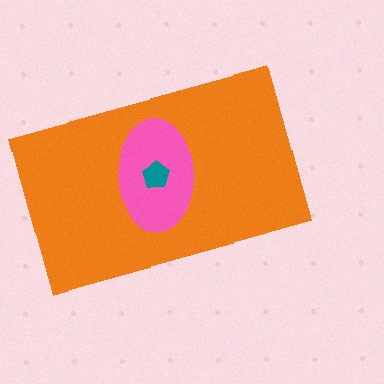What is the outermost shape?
The orange rectangle.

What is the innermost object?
The teal pentagon.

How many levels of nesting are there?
3.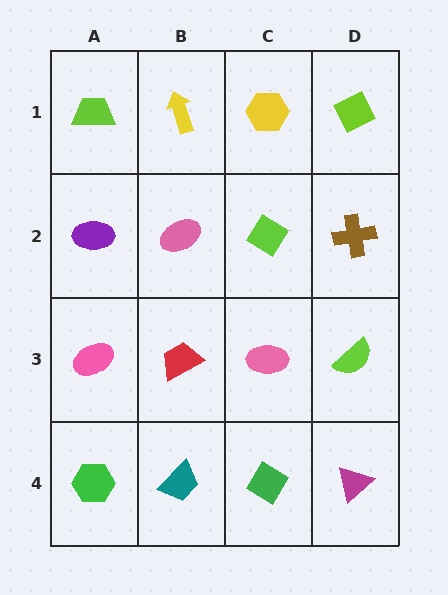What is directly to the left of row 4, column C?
A teal trapezoid.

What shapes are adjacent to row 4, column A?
A pink ellipse (row 3, column A), a teal trapezoid (row 4, column B).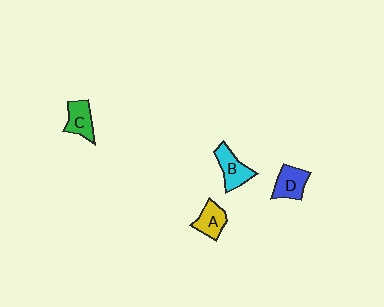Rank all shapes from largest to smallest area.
From largest to smallest: B (cyan), D (blue), C (green), A (yellow).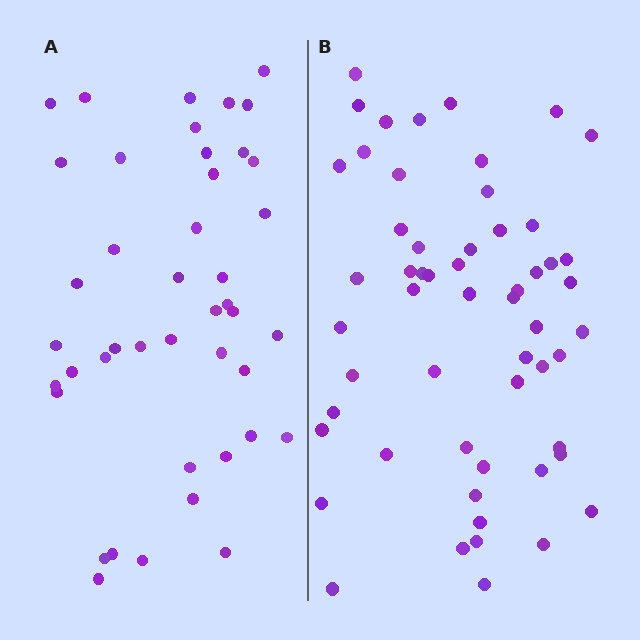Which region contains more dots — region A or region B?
Region B (the right region) has more dots.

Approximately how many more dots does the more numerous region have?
Region B has approximately 15 more dots than region A.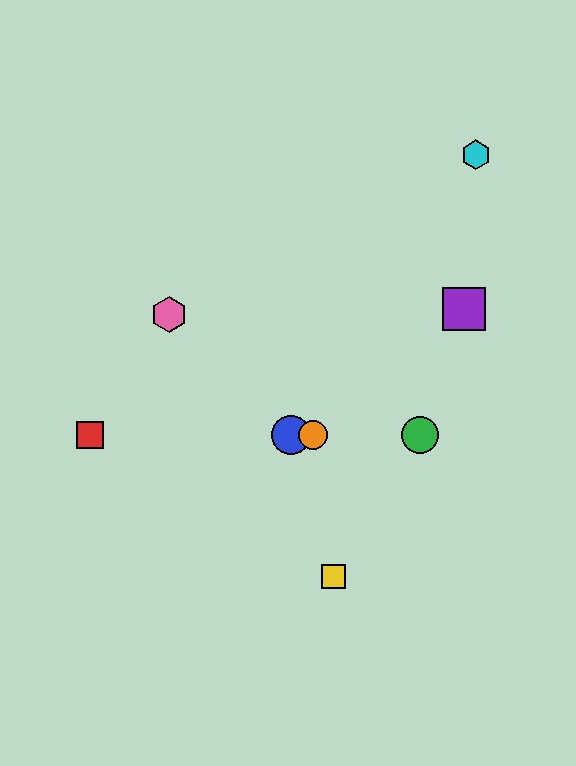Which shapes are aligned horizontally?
The red square, the blue circle, the green circle, the orange circle are aligned horizontally.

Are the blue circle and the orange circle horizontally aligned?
Yes, both are at y≈435.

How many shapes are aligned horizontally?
4 shapes (the red square, the blue circle, the green circle, the orange circle) are aligned horizontally.